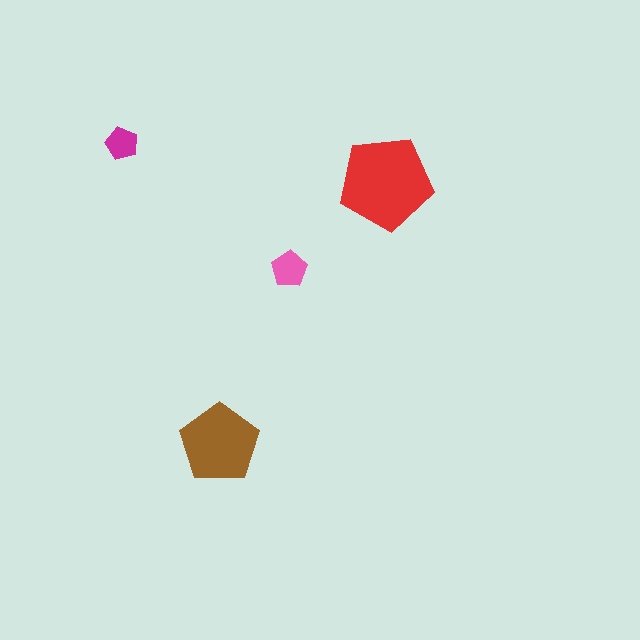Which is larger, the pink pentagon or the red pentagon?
The red one.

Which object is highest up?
The magenta pentagon is topmost.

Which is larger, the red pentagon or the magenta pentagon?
The red one.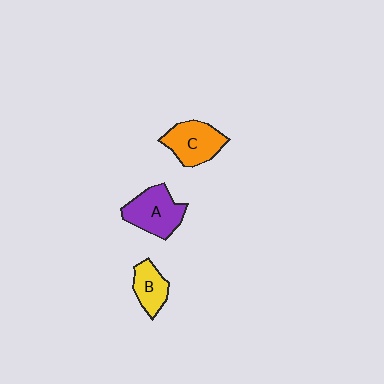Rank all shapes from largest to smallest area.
From largest to smallest: A (purple), C (orange), B (yellow).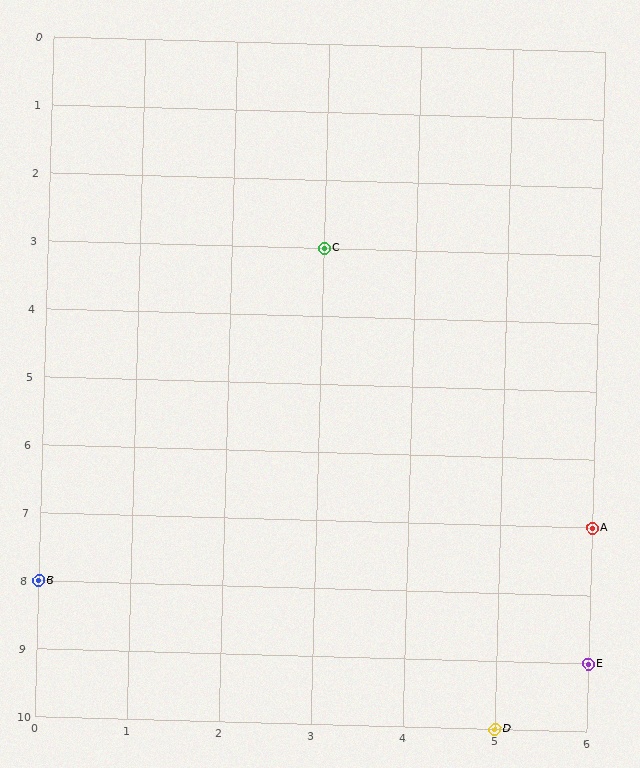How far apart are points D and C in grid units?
Points D and C are 2 columns and 7 rows apart (about 7.3 grid units diagonally).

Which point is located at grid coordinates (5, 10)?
Point D is at (5, 10).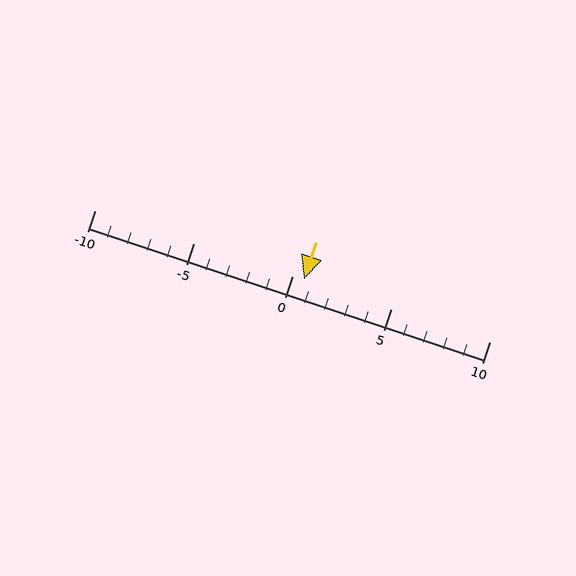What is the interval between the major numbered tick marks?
The major tick marks are spaced 5 units apart.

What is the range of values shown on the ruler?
The ruler shows values from -10 to 10.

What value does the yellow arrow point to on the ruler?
The yellow arrow points to approximately 1.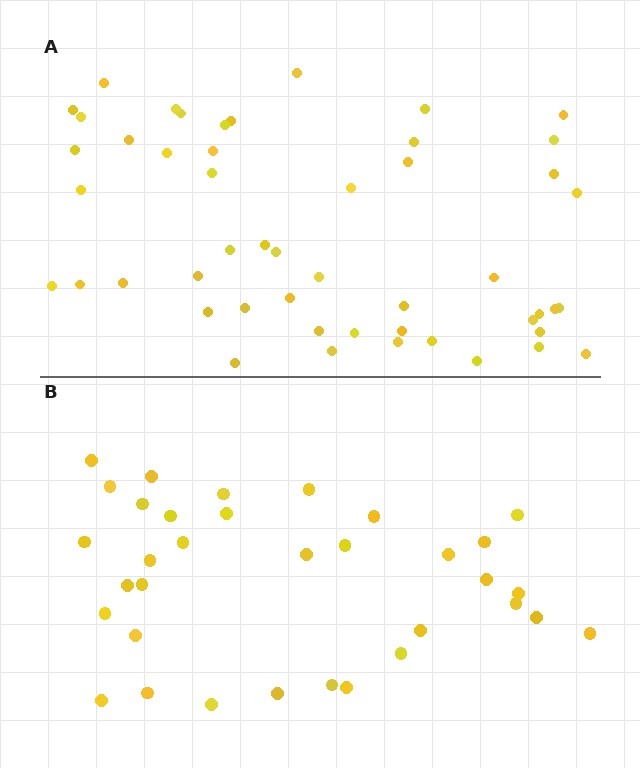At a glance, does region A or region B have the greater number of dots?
Region A (the top region) has more dots.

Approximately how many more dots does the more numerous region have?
Region A has approximately 15 more dots than region B.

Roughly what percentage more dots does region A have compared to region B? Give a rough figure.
About 45% more.